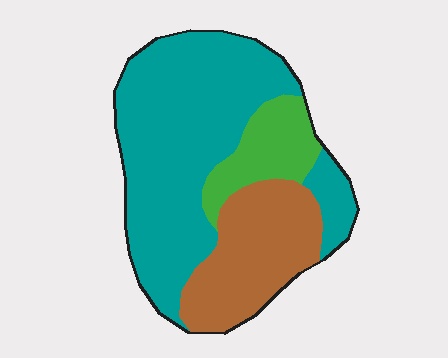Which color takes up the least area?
Green, at roughly 15%.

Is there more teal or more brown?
Teal.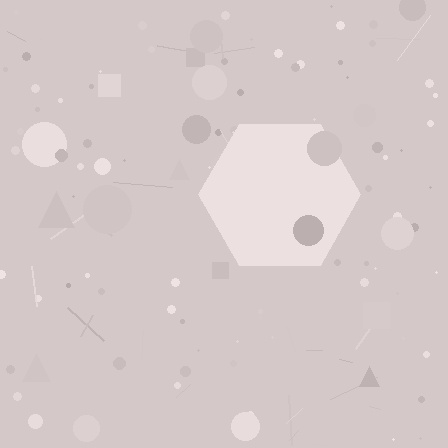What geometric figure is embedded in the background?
A hexagon is embedded in the background.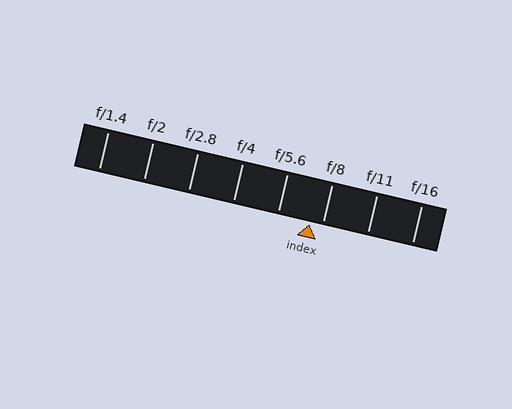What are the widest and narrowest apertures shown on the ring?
The widest aperture shown is f/1.4 and the narrowest is f/16.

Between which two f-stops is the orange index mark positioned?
The index mark is between f/5.6 and f/8.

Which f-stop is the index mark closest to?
The index mark is closest to f/8.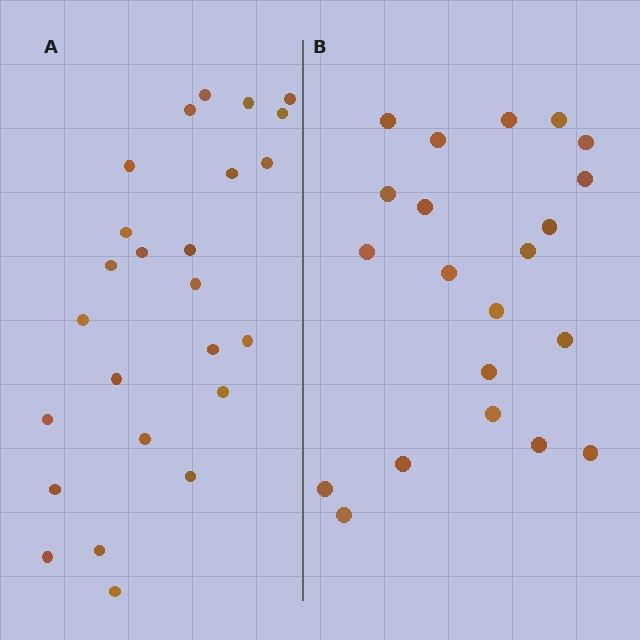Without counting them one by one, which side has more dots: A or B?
Region A (the left region) has more dots.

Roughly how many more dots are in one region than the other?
Region A has about 4 more dots than region B.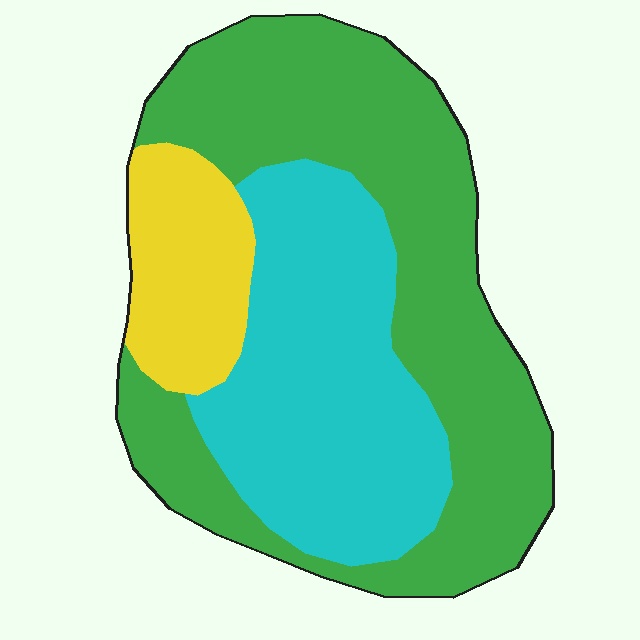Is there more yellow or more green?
Green.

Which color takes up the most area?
Green, at roughly 50%.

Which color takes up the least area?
Yellow, at roughly 15%.